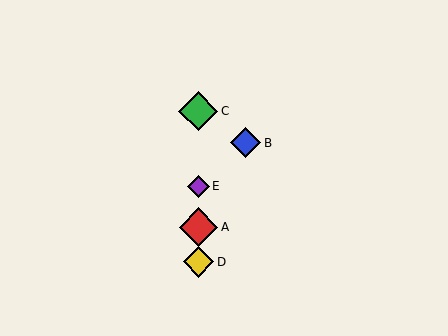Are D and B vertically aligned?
No, D is at x≈198 and B is at x≈246.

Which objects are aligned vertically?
Objects A, C, D, E are aligned vertically.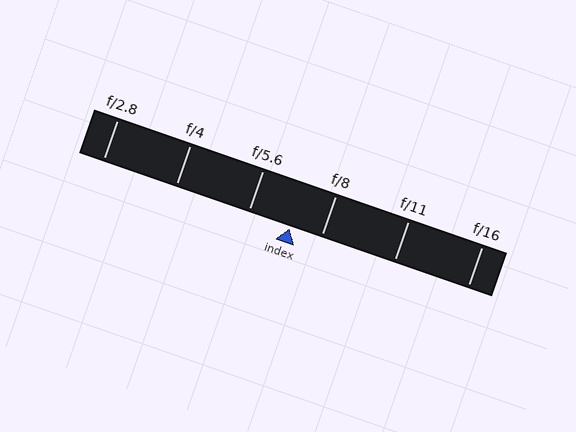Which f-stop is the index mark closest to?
The index mark is closest to f/8.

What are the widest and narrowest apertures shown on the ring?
The widest aperture shown is f/2.8 and the narrowest is f/16.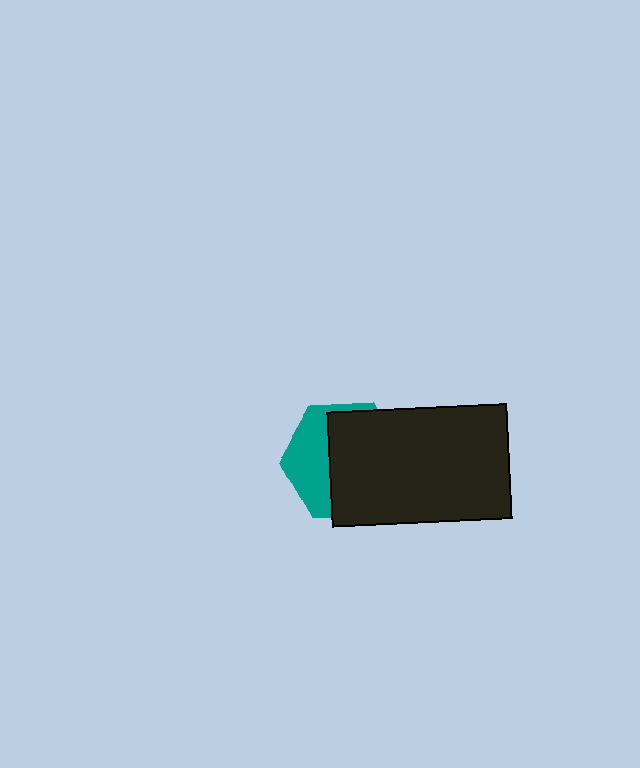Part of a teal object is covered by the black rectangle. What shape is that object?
It is a hexagon.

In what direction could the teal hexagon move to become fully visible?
The teal hexagon could move left. That would shift it out from behind the black rectangle entirely.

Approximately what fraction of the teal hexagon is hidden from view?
Roughly 62% of the teal hexagon is hidden behind the black rectangle.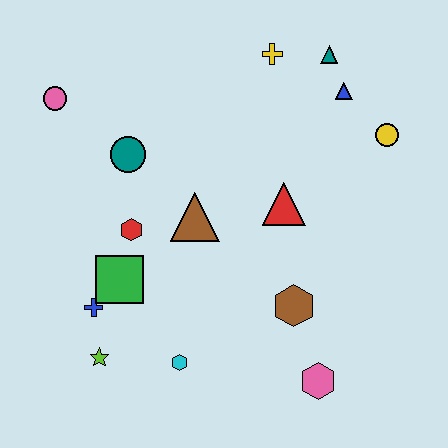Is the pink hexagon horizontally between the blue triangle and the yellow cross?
Yes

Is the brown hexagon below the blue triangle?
Yes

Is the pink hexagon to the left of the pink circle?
No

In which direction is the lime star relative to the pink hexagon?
The lime star is to the left of the pink hexagon.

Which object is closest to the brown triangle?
The red hexagon is closest to the brown triangle.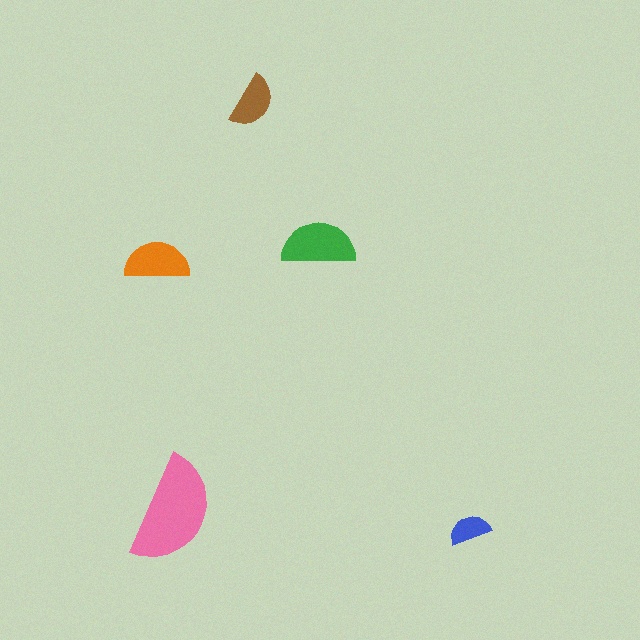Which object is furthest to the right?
The blue semicircle is rightmost.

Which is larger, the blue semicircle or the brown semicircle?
The brown one.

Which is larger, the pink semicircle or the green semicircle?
The pink one.